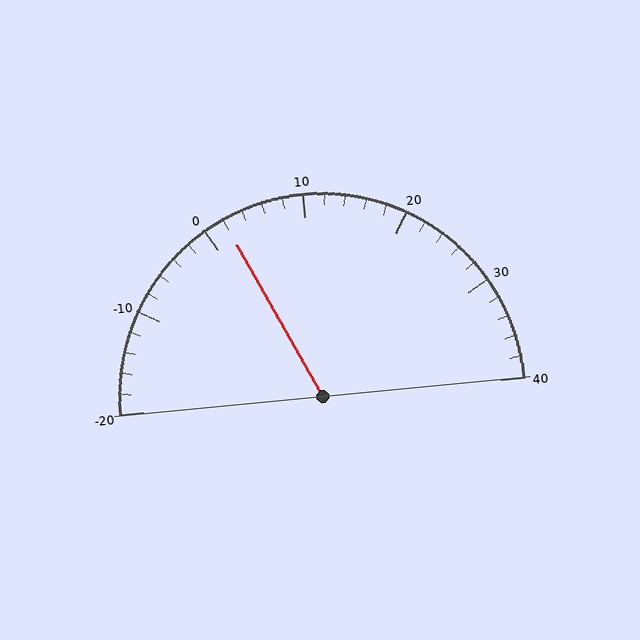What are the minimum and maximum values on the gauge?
The gauge ranges from -20 to 40.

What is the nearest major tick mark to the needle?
The nearest major tick mark is 0.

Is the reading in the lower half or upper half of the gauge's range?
The reading is in the lower half of the range (-20 to 40).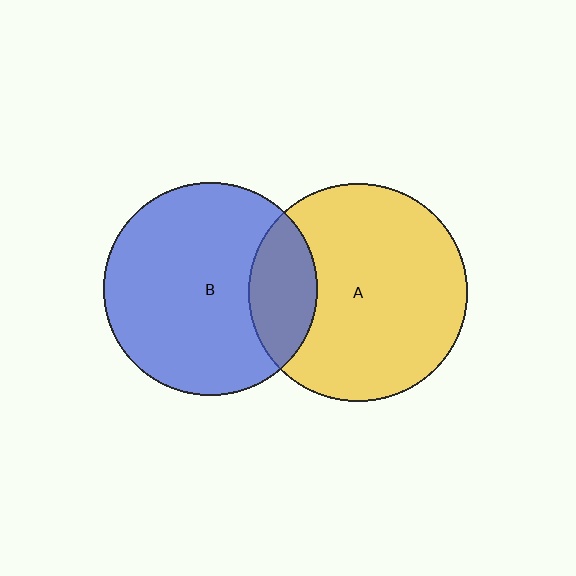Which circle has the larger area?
Circle A (yellow).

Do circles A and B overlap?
Yes.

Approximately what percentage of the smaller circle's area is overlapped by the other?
Approximately 20%.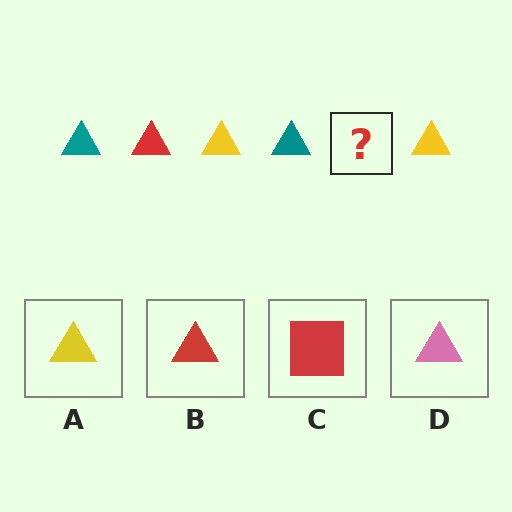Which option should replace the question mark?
Option B.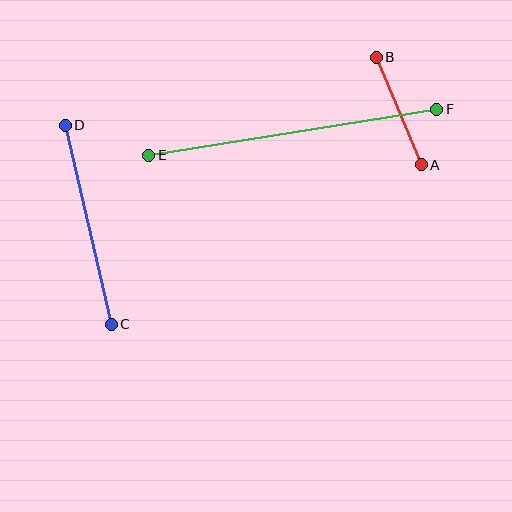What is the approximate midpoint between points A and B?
The midpoint is at approximately (399, 111) pixels.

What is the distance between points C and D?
The distance is approximately 204 pixels.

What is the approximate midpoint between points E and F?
The midpoint is at approximately (293, 132) pixels.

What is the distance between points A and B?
The distance is approximately 117 pixels.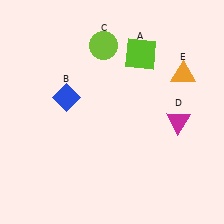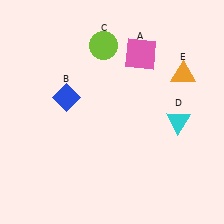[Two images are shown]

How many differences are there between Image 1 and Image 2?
There are 2 differences between the two images.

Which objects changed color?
A changed from lime to pink. D changed from magenta to cyan.